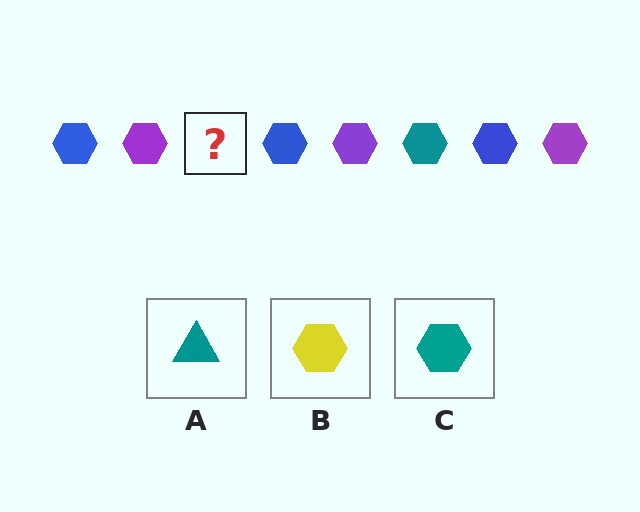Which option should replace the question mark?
Option C.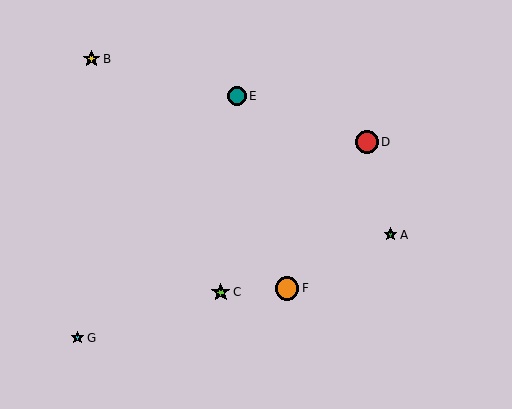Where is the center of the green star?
The center of the green star is at (391, 235).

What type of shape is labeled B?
Shape B is a yellow star.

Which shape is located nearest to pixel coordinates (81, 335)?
The cyan star (labeled G) at (78, 338) is nearest to that location.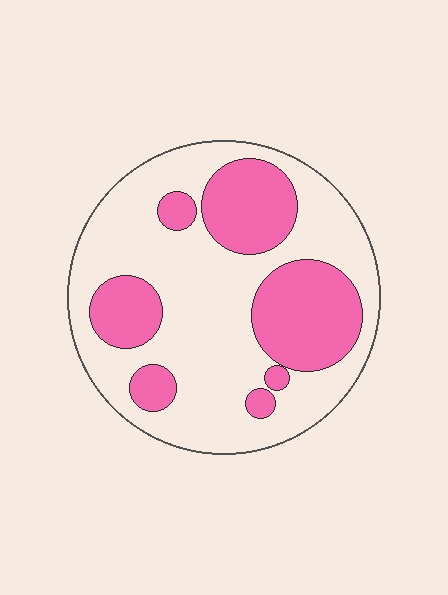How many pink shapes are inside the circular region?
7.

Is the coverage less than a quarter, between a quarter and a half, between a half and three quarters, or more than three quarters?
Between a quarter and a half.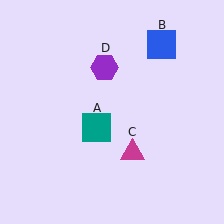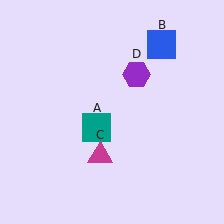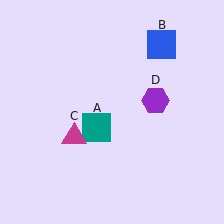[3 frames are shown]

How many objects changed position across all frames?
2 objects changed position: magenta triangle (object C), purple hexagon (object D).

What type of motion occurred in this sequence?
The magenta triangle (object C), purple hexagon (object D) rotated clockwise around the center of the scene.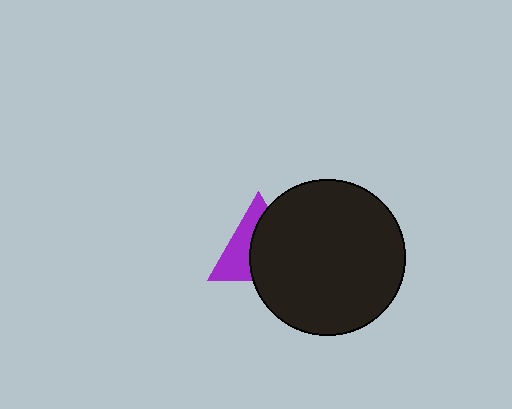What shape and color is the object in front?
The object in front is a black circle.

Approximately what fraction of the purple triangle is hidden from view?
Roughly 57% of the purple triangle is hidden behind the black circle.